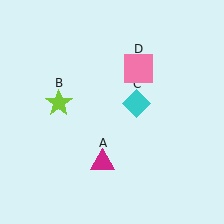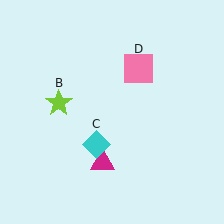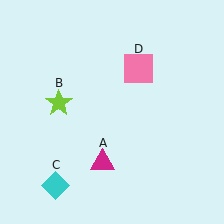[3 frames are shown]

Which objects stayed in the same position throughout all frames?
Magenta triangle (object A) and lime star (object B) and pink square (object D) remained stationary.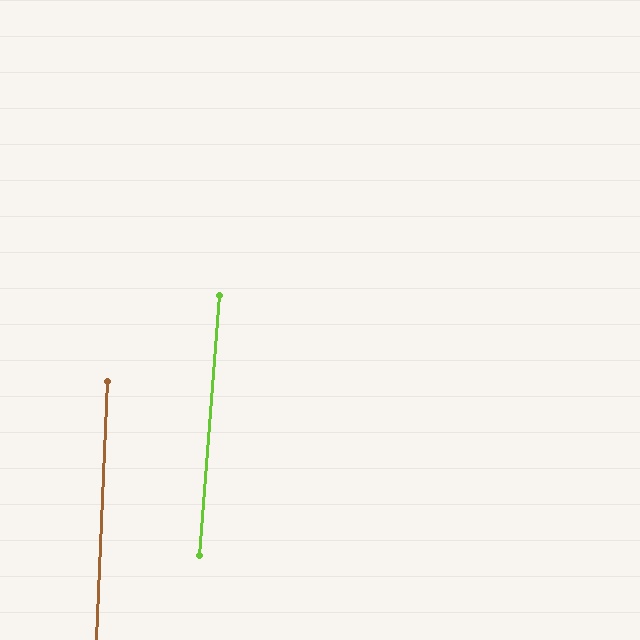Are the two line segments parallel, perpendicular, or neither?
Parallel — their directions differ by only 1.9°.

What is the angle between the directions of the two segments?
Approximately 2 degrees.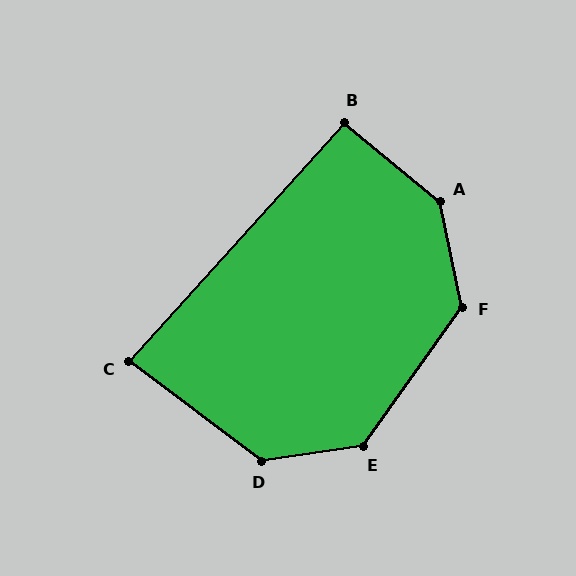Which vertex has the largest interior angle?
A, at approximately 141 degrees.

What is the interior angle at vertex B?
Approximately 93 degrees (approximately right).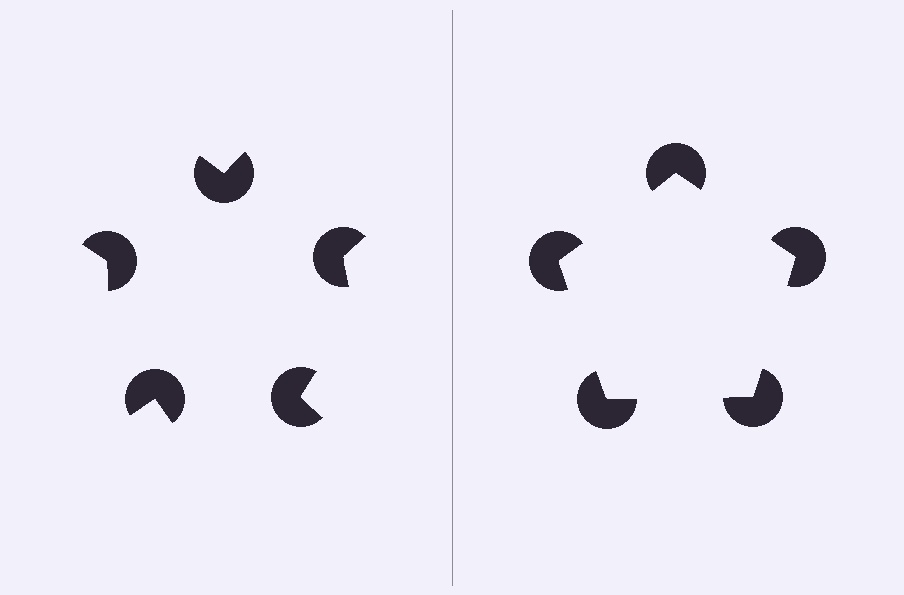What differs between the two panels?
The pac-man discs are positioned identically on both sides; only the wedge orientations differ. On the right they align to a pentagon; on the left they are misaligned.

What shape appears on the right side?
An illusory pentagon.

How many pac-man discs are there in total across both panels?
10 — 5 on each side.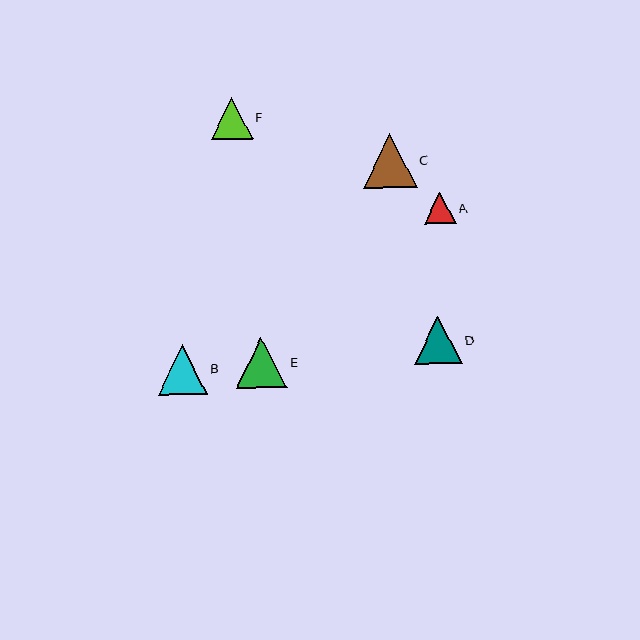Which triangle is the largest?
Triangle C is the largest with a size of approximately 54 pixels.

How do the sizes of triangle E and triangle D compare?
Triangle E and triangle D are approximately the same size.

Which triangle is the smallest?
Triangle A is the smallest with a size of approximately 31 pixels.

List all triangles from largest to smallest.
From largest to smallest: C, E, B, D, F, A.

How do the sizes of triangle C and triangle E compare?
Triangle C and triangle E are approximately the same size.